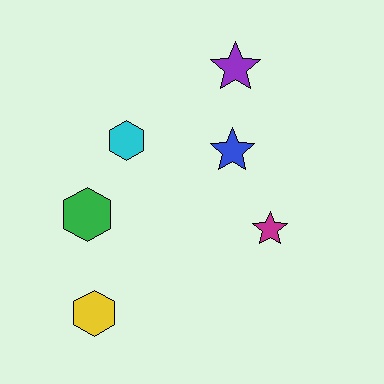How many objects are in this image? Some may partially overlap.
There are 6 objects.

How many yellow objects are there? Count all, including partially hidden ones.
There is 1 yellow object.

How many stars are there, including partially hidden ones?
There are 3 stars.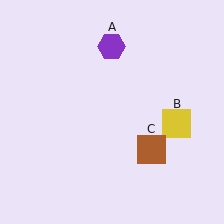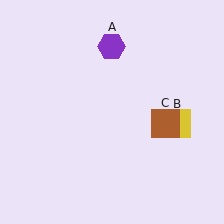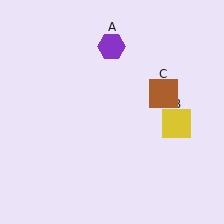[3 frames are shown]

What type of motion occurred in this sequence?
The brown square (object C) rotated counterclockwise around the center of the scene.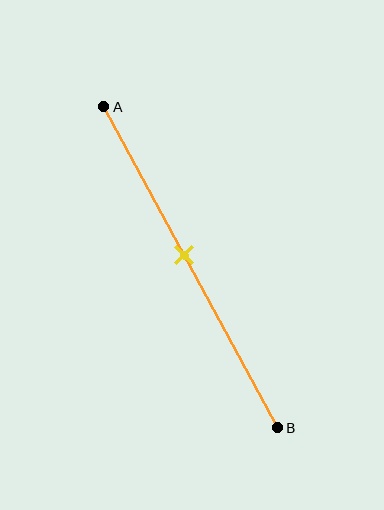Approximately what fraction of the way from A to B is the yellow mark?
The yellow mark is approximately 45% of the way from A to B.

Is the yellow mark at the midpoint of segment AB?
No, the mark is at about 45% from A, not at the 50% midpoint.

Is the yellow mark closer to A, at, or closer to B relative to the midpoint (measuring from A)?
The yellow mark is closer to point A than the midpoint of segment AB.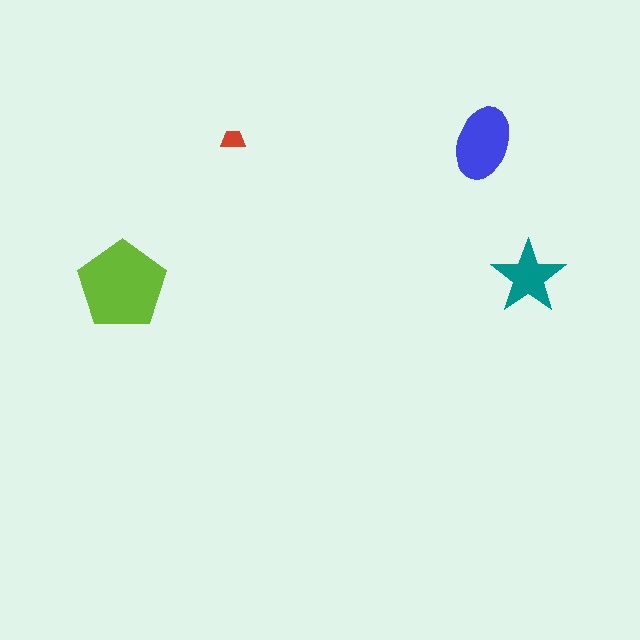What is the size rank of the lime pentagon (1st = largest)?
1st.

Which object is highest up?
The red trapezoid is topmost.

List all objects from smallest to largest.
The red trapezoid, the teal star, the blue ellipse, the lime pentagon.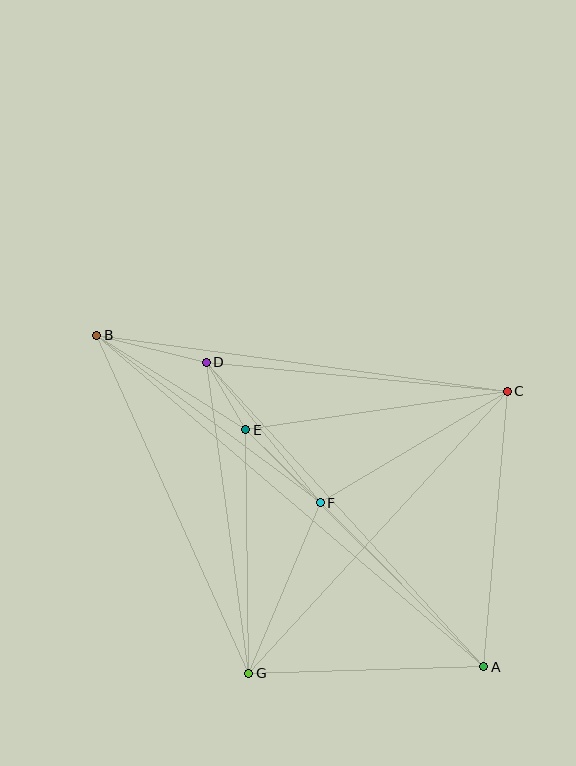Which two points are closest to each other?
Points D and E are closest to each other.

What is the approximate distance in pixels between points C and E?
The distance between C and E is approximately 264 pixels.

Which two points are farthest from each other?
Points A and B are farthest from each other.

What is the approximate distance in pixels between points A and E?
The distance between A and E is approximately 336 pixels.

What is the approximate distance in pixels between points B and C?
The distance between B and C is approximately 414 pixels.